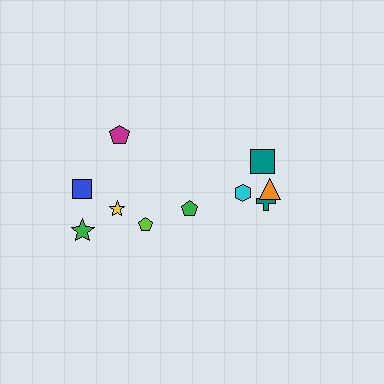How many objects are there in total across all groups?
There are 10 objects.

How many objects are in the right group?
There are 4 objects.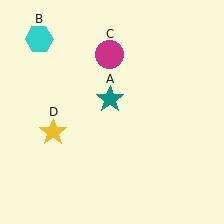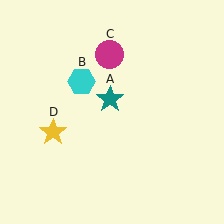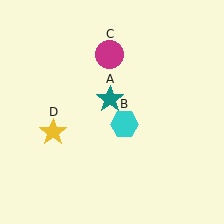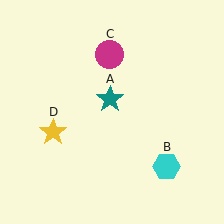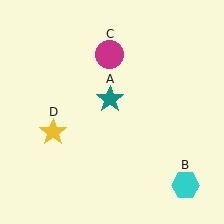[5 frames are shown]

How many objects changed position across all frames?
1 object changed position: cyan hexagon (object B).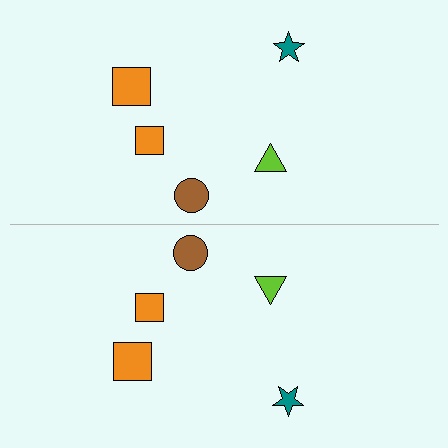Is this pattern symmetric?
Yes, this pattern has bilateral (reflection) symmetry.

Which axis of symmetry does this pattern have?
The pattern has a horizontal axis of symmetry running through the center of the image.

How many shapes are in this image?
There are 10 shapes in this image.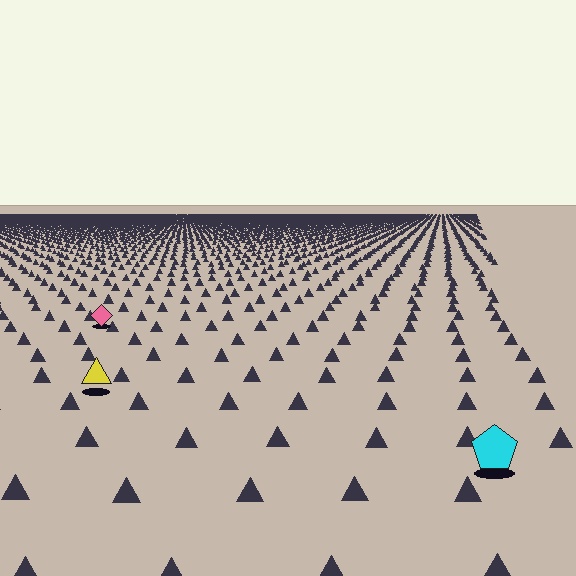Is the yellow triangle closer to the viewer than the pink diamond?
Yes. The yellow triangle is closer — you can tell from the texture gradient: the ground texture is coarser near it.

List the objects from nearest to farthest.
From nearest to farthest: the cyan pentagon, the yellow triangle, the pink diamond.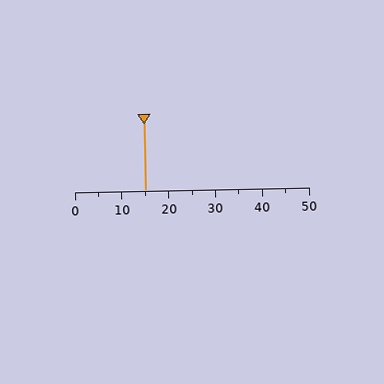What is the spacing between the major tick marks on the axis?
The major ticks are spaced 10 apart.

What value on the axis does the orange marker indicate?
The marker indicates approximately 15.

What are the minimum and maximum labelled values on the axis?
The axis runs from 0 to 50.